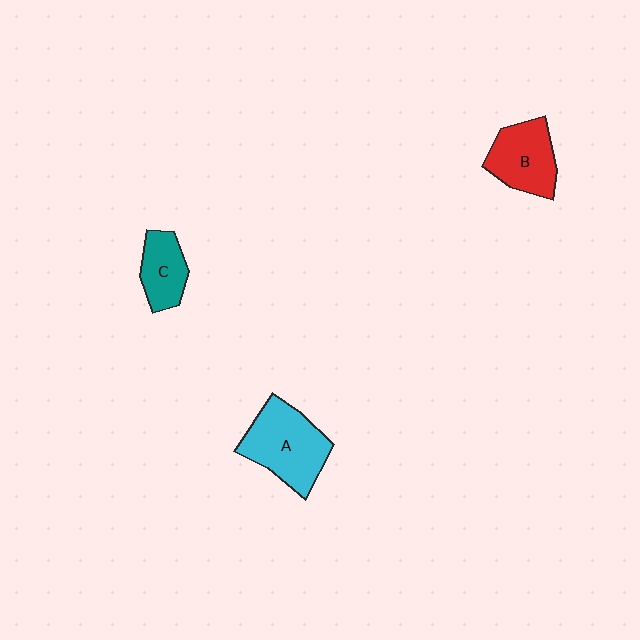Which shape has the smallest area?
Shape C (teal).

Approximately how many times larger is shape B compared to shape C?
Approximately 1.4 times.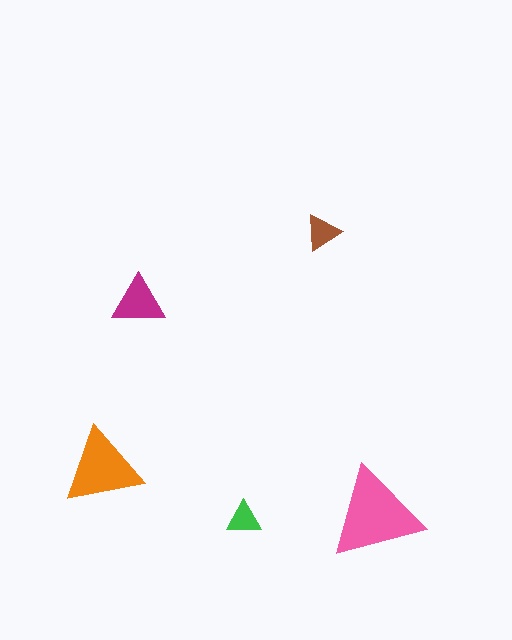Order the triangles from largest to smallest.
the pink one, the orange one, the magenta one, the brown one, the green one.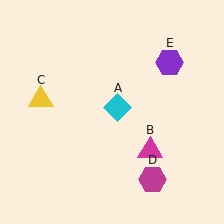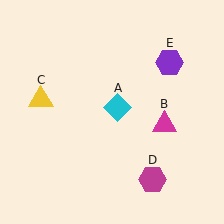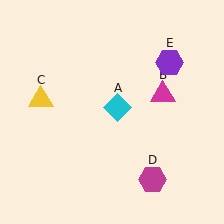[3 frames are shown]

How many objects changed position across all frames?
1 object changed position: magenta triangle (object B).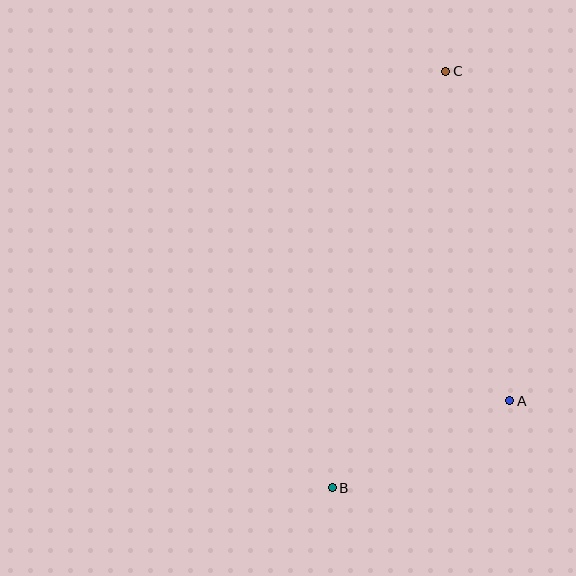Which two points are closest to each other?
Points A and B are closest to each other.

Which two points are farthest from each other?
Points B and C are farthest from each other.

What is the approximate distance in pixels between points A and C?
The distance between A and C is approximately 336 pixels.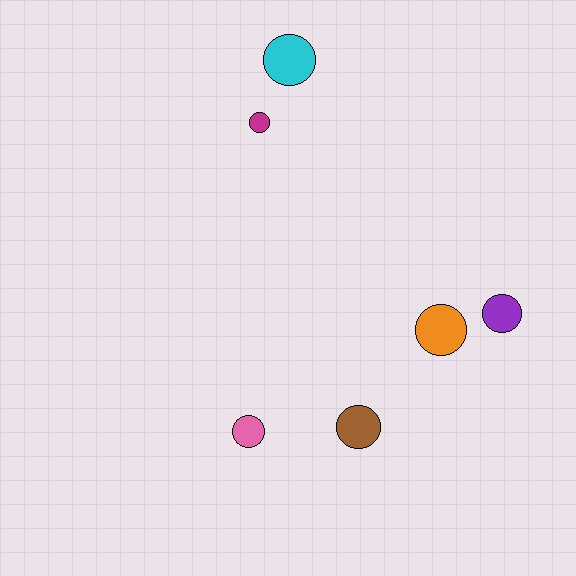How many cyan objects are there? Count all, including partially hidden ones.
There is 1 cyan object.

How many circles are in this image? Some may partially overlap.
There are 6 circles.